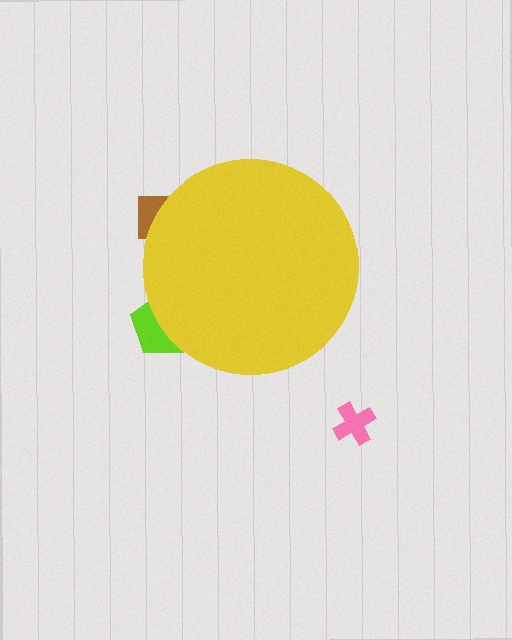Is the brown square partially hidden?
Yes, the brown square is partially hidden behind the yellow circle.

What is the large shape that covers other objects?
A yellow circle.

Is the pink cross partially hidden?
No, the pink cross is fully visible.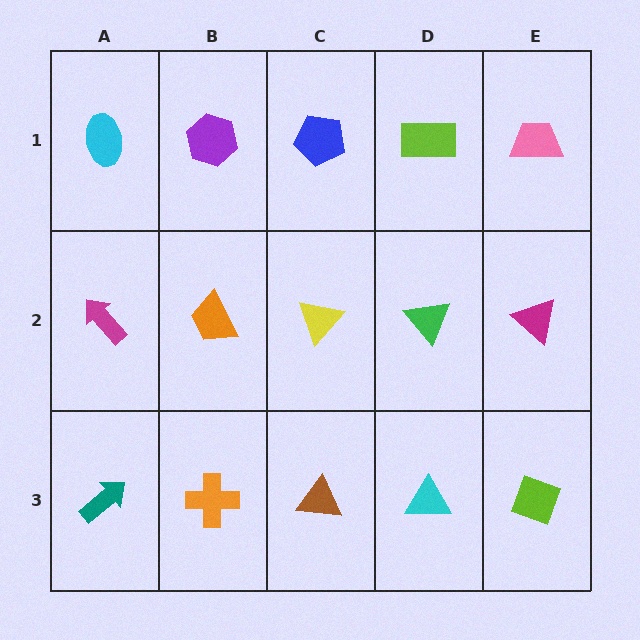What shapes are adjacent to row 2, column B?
A purple hexagon (row 1, column B), an orange cross (row 3, column B), a magenta arrow (row 2, column A), a yellow triangle (row 2, column C).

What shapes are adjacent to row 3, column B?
An orange trapezoid (row 2, column B), a teal arrow (row 3, column A), a brown triangle (row 3, column C).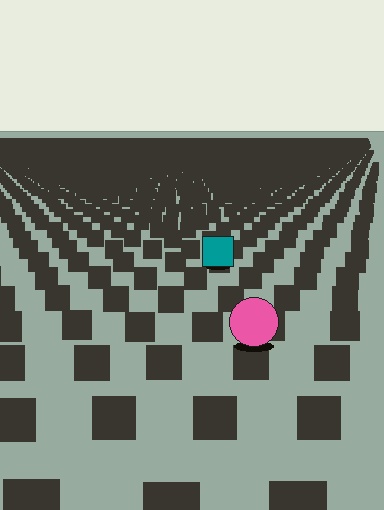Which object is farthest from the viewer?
The teal square is farthest from the viewer. It appears smaller and the ground texture around it is denser.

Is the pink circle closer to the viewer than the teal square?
Yes. The pink circle is closer — you can tell from the texture gradient: the ground texture is coarser near it.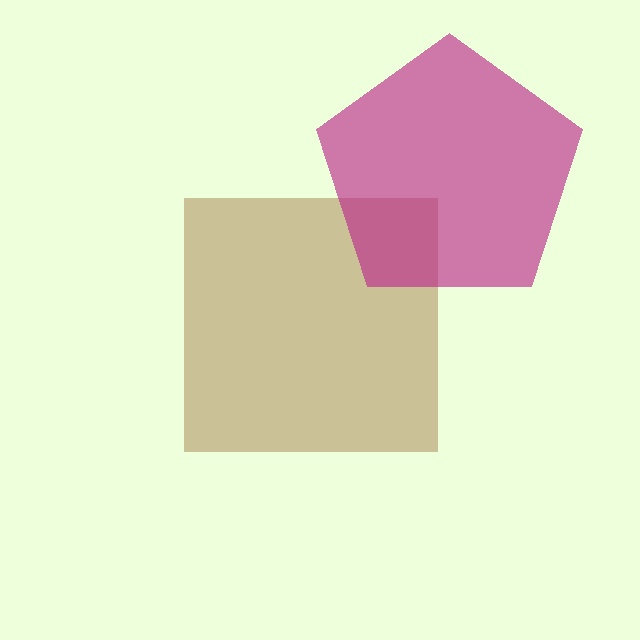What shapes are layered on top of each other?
The layered shapes are: a brown square, a magenta pentagon.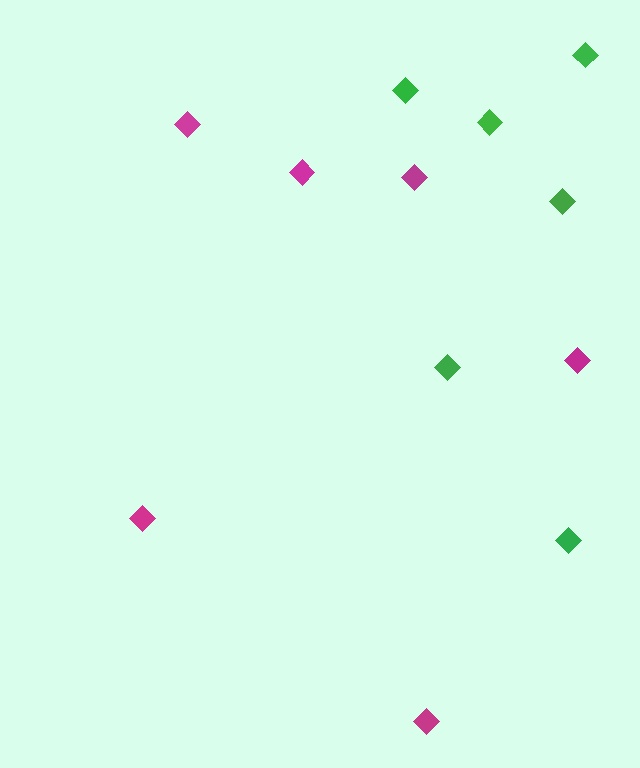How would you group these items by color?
There are 2 groups: one group of magenta diamonds (6) and one group of green diamonds (6).